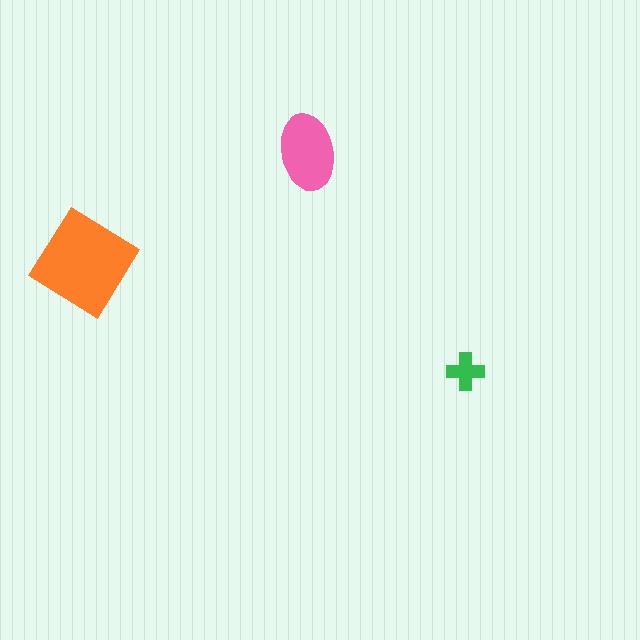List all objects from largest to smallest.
The orange diamond, the pink ellipse, the green cross.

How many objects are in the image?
There are 3 objects in the image.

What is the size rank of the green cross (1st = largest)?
3rd.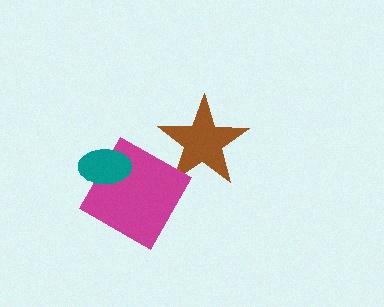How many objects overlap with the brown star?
0 objects overlap with the brown star.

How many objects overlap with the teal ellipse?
1 object overlaps with the teal ellipse.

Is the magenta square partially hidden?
Yes, it is partially covered by another shape.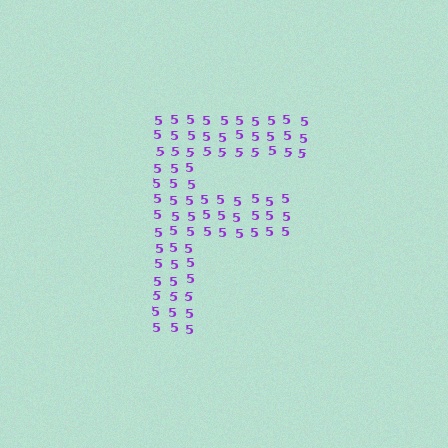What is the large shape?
The large shape is the letter F.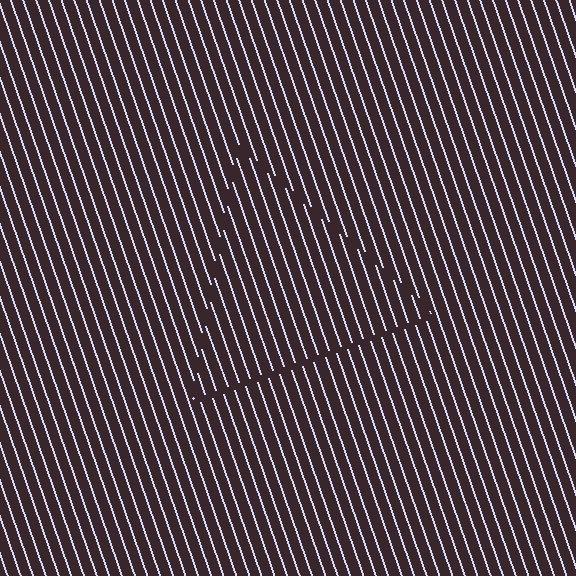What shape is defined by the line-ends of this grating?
An illusory triangle. The interior of the shape contains the same grating, shifted by half a period — the contour is defined by the phase discontinuity where line-ends from the inner and outer gratings abut.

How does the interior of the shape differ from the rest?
The interior of the shape contains the same grating, shifted by half a period — the contour is defined by the phase discontinuity where line-ends from the inner and outer gratings abut.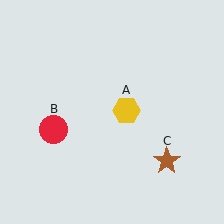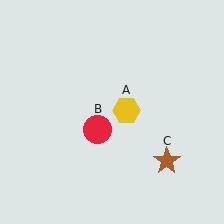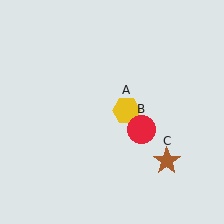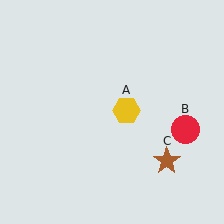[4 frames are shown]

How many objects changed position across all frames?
1 object changed position: red circle (object B).